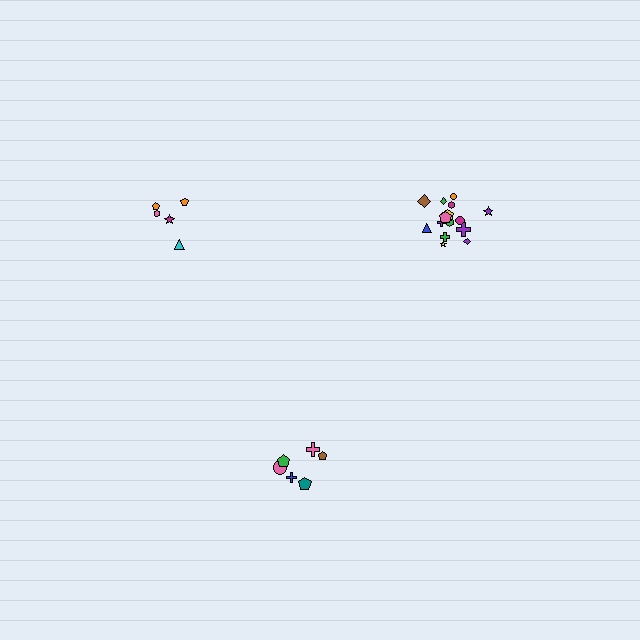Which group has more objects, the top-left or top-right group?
The top-right group.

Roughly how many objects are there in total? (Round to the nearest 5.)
Roughly 25 objects in total.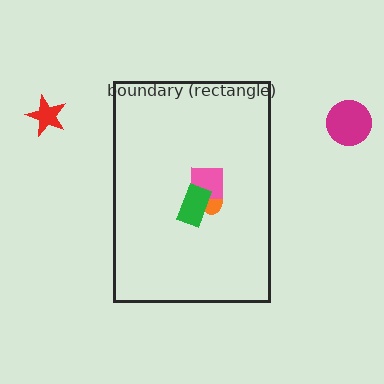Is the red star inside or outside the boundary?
Outside.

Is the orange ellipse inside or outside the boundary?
Inside.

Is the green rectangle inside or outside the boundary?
Inside.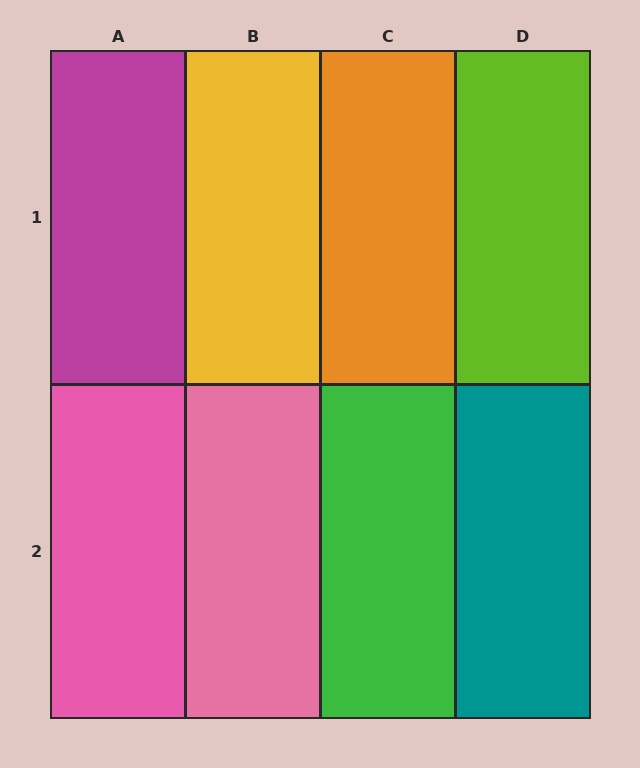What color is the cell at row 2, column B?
Pink.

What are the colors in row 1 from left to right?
Magenta, yellow, orange, lime.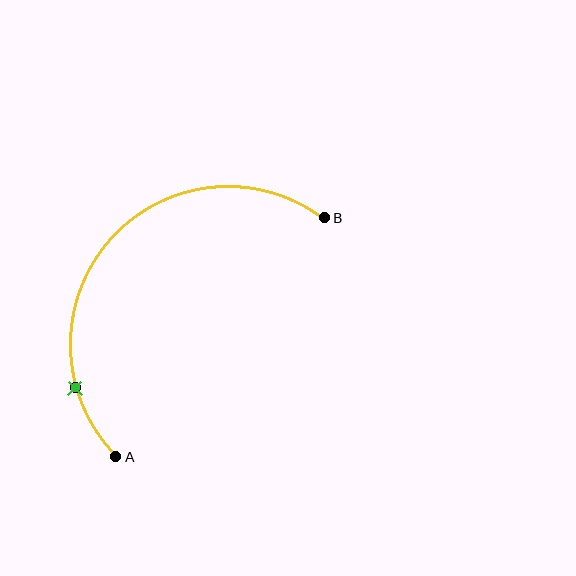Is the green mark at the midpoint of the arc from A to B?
No. The green mark lies on the arc but is closer to endpoint A. The arc midpoint would be at the point on the curve equidistant along the arc from both A and B.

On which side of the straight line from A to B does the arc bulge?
The arc bulges above and to the left of the straight line connecting A and B.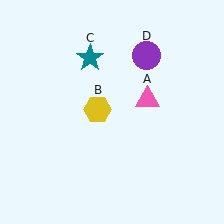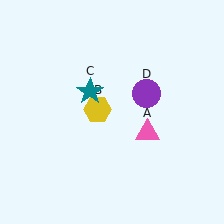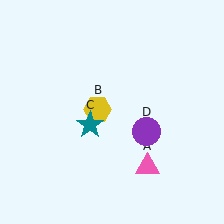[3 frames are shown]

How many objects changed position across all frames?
3 objects changed position: pink triangle (object A), teal star (object C), purple circle (object D).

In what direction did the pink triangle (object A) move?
The pink triangle (object A) moved down.